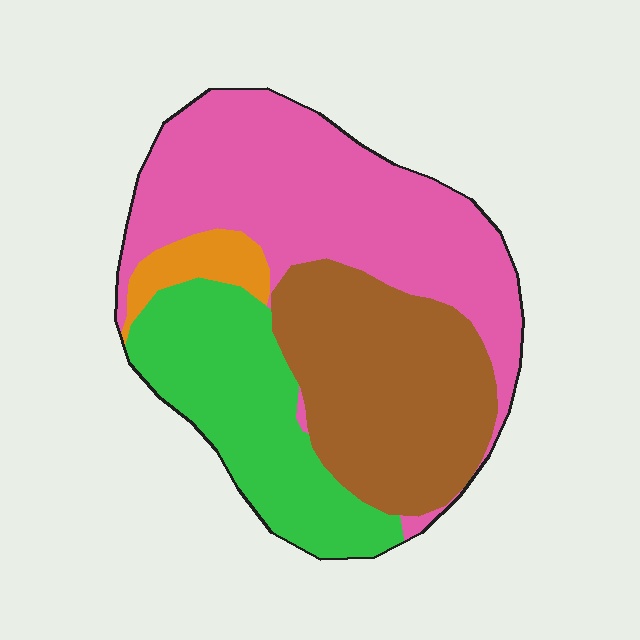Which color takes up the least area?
Orange, at roughly 5%.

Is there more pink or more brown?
Pink.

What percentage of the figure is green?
Green takes up less than a quarter of the figure.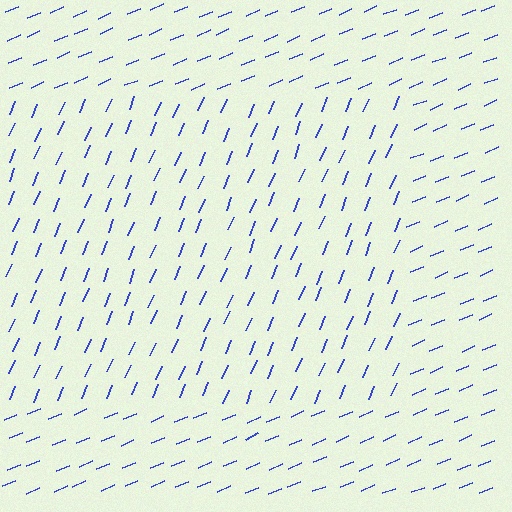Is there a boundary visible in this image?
Yes, there is a texture boundary formed by a change in line orientation.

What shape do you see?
I see a rectangle.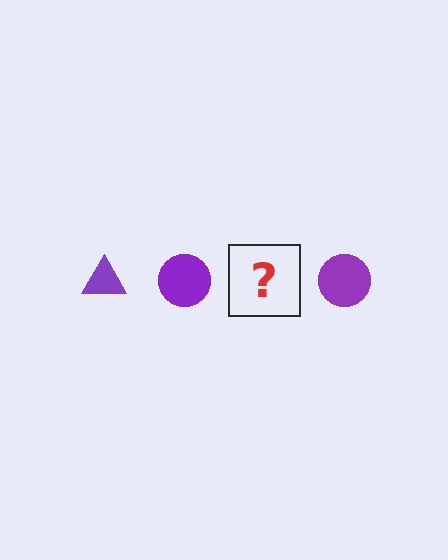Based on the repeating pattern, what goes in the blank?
The blank should be a purple triangle.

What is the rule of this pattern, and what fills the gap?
The rule is that the pattern cycles through triangle, circle shapes in purple. The gap should be filled with a purple triangle.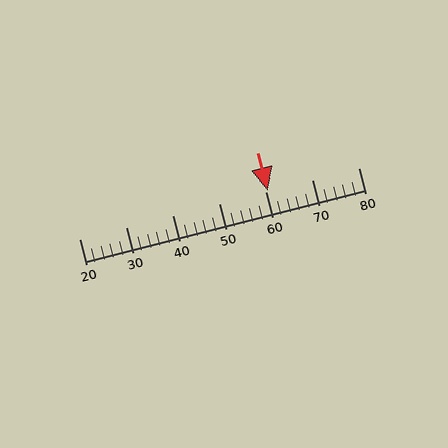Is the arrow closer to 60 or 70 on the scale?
The arrow is closer to 60.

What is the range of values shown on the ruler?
The ruler shows values from 20 to 80.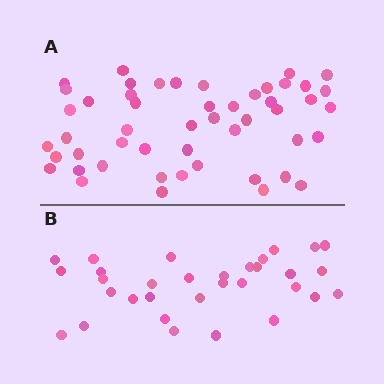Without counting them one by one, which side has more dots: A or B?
Region A (the top region) has more dots.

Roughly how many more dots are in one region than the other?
Region A has approximately 20 more dots than region B.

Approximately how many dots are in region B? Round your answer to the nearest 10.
About 30 dots. (The exact count is 32, which rounds to 30.)